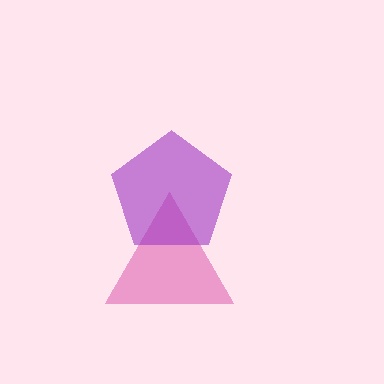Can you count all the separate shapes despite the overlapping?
Yes, there are 2 separate shapes.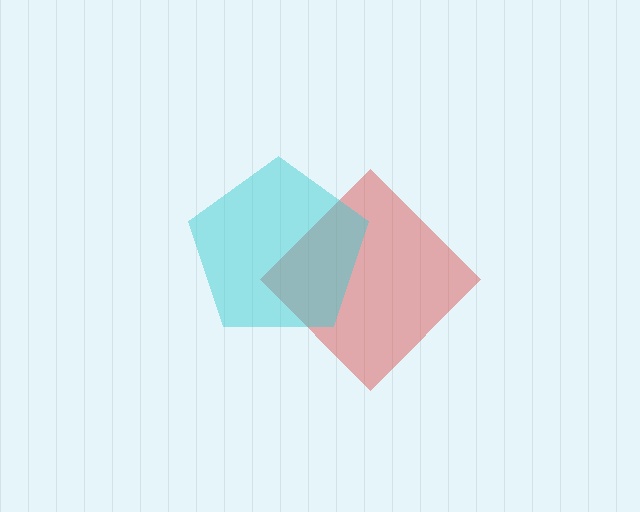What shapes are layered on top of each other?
The layered shapes are: a red diamond, a cyan pentagon.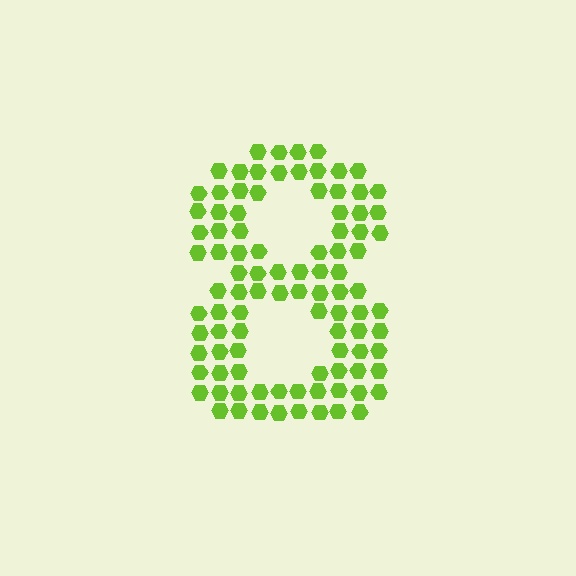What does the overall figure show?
The overall figure shows the digit 8.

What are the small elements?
The small elements are hexagons.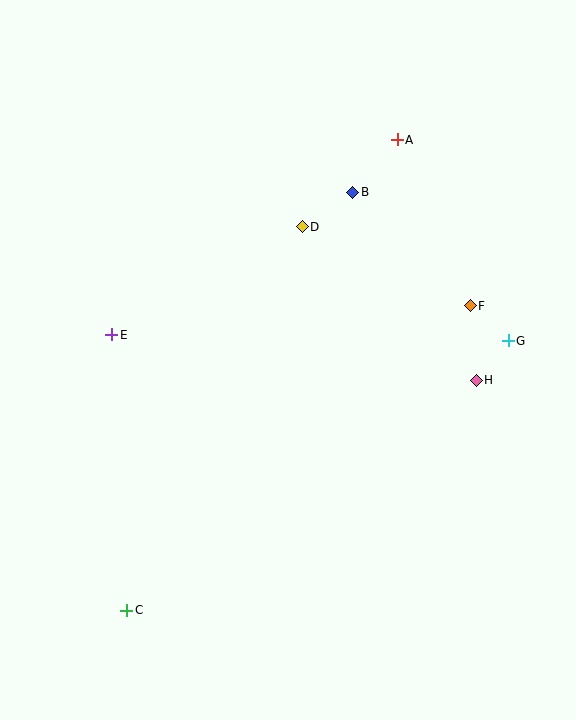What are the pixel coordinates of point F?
Point F is at (470, 306).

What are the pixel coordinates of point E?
Point E is at (112, 335).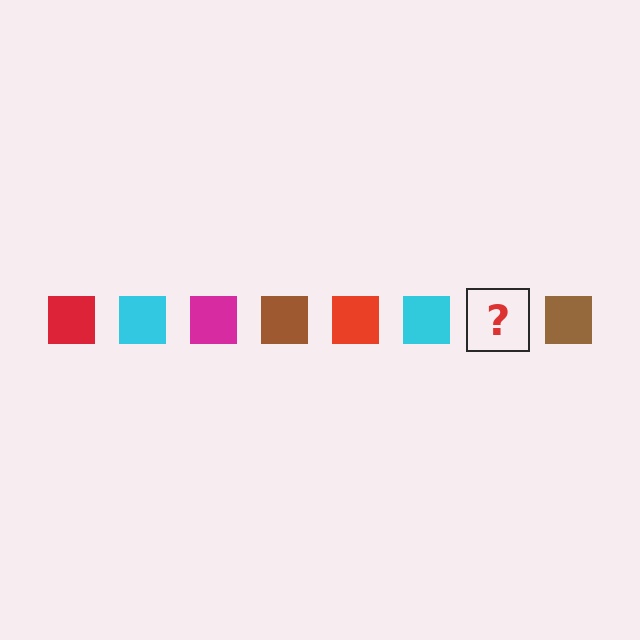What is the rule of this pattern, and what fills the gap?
The rule is that the pattern cycles through red, cyan, magenta, brown squares. The gap should be filled with a magenta square.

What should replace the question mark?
The question mark should be replaced with a magenta square.